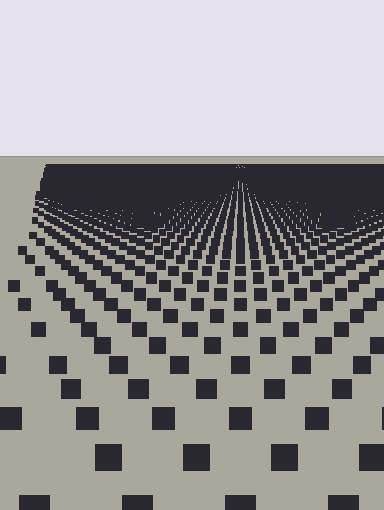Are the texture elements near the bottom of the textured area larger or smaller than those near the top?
Larger. Near the bottom, elements are closer to the viewer and appear at a bigger on-screen size.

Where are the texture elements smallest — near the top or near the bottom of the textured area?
Near the top.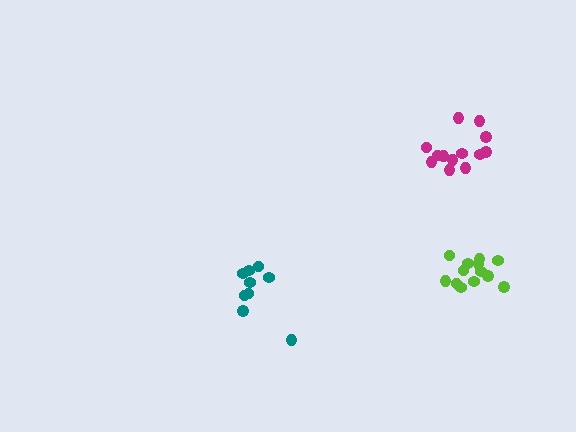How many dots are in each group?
Group 1: 13 dots, Group 2: 9 dots, Group 3: 13 dots (35 total).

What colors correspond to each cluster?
The clusters are colored: magenta, teal, lime.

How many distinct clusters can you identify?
There are 3 distinct clusters.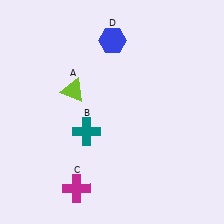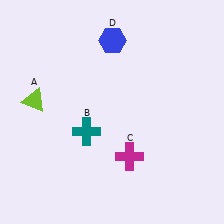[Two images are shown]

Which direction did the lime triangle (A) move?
The lime triangle (A) moved left.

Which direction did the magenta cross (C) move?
The magenta cross (C) moved right.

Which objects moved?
The objects that moved are: the lime triangle (A), the magenta cross (C).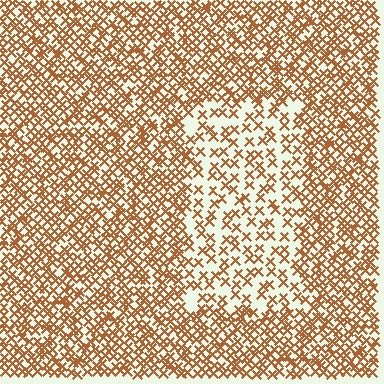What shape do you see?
I see a rectangle.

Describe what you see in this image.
The image contains small brown elements arranged at two different densities. A rectangle-shaped region is visible where the elements are less densely packed than the surrounding area.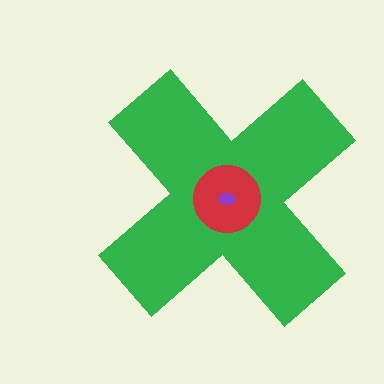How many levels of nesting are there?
3.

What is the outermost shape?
The green cross.